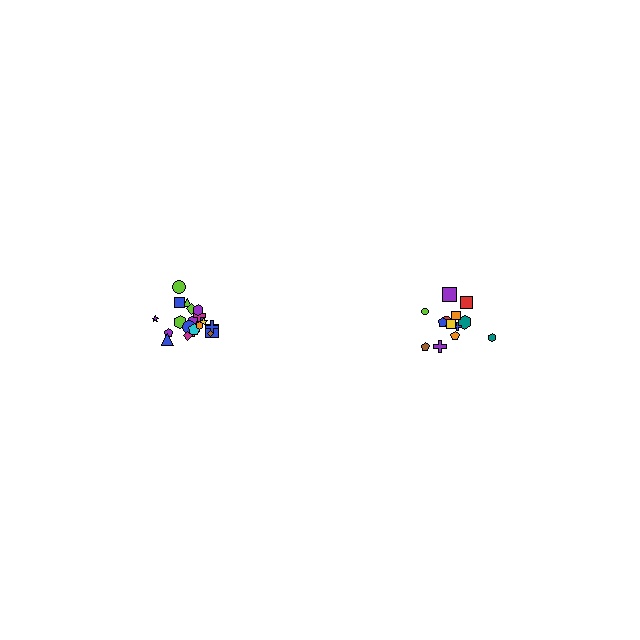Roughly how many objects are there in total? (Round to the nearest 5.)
Roughly 40 objects in total.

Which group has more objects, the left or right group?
The left group.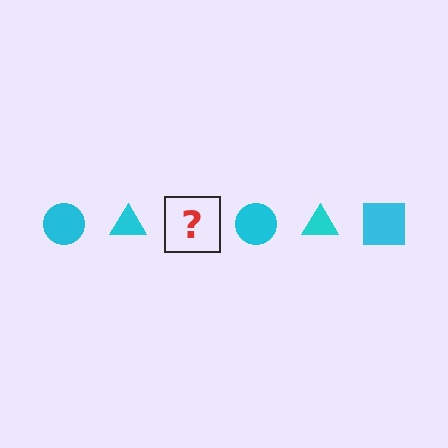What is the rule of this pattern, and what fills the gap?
The rule is that the pattern cycles through circle, triangle, square shapes in cyan. The gap should be filled with a cyan square.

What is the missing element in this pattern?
The missing element is a cyan square.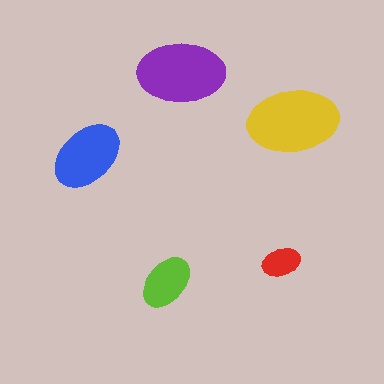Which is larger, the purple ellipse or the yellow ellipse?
The yellow one.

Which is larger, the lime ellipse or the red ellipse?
The lime one.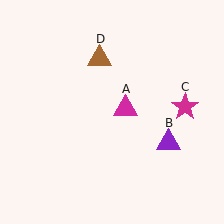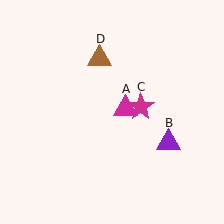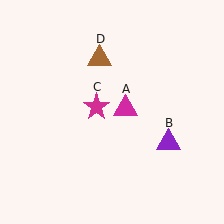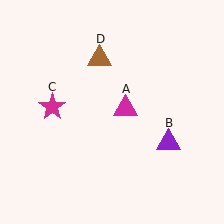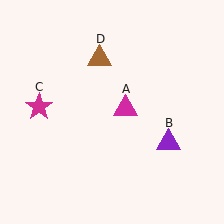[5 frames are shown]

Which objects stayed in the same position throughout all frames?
Magenta triangle (object A) and purple triangle (object B) and brown triangle (object D) remained stationary.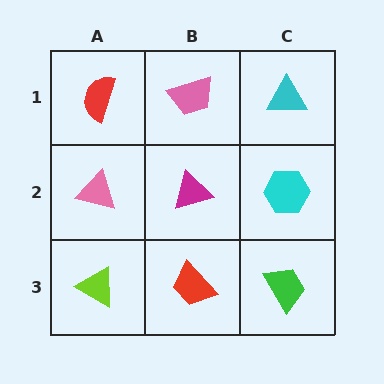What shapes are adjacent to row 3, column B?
A magenta triangle (row 2, column B), a lime triangle (row 3, column A), a green trapezoid (row 3, column C).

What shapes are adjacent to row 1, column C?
A cyan hexagon (row 2, column C), a pink trapezoid (row 1, column B).